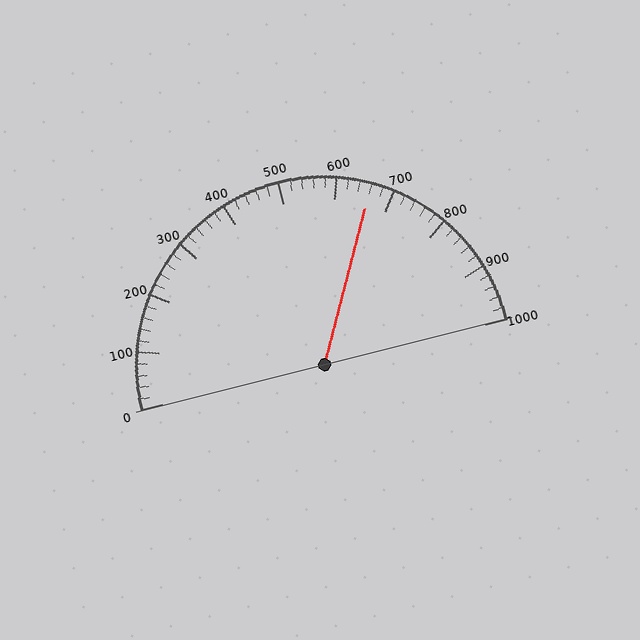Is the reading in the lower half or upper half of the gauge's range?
The reading is in the upper half of the range (0 to 1000).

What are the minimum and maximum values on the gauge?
The gauge ranges from 0 to 1000.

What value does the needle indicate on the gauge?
The needle indicates approximately 660.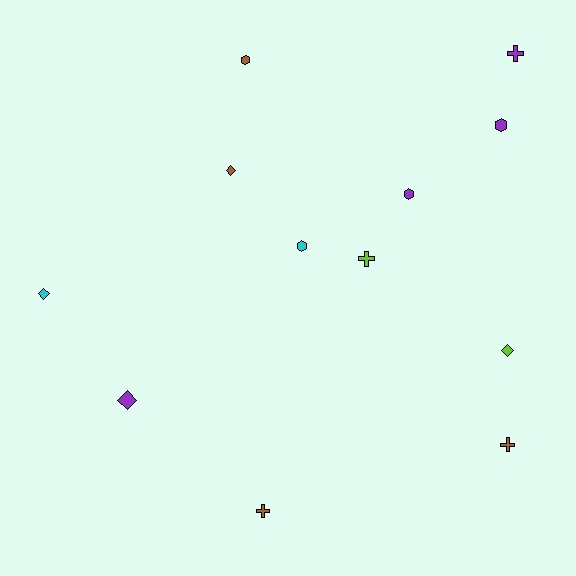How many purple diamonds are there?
There is 1 purple diamond.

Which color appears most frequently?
Purple, with 4 objects.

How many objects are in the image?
There are 12 objects.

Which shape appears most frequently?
Diamond, with 4 objects.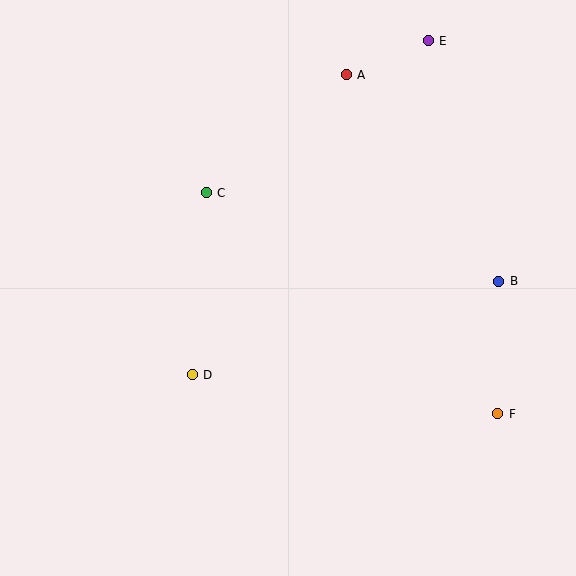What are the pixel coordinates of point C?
Point C is at (206, 193).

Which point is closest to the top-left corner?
Point C is closest to the top-left corner.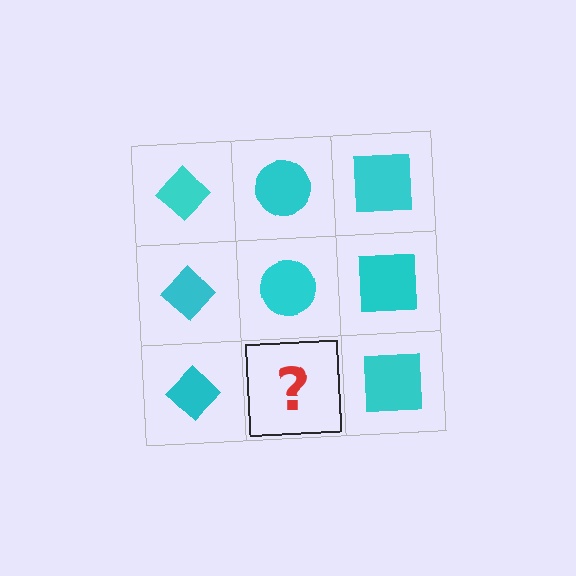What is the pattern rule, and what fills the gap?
The rule is that each column has a consistent shape. The gap should be filled with a cyan circle.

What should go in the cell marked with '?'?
The missing cell should contain a cyan circle.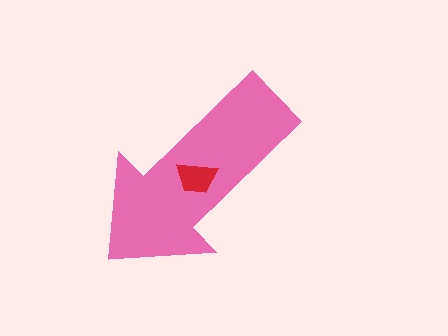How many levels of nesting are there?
2.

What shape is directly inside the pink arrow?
The red trapezoid.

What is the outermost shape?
The pink arrow.